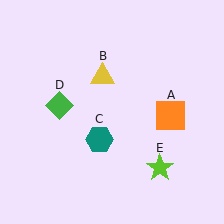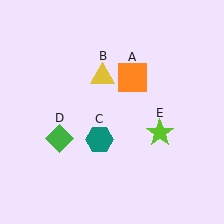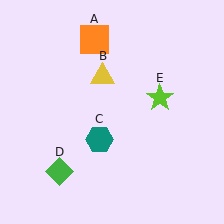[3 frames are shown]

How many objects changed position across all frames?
3 objects changed position: orange square (object A), green diamond (object D), lime star (object E).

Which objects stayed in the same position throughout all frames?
Yellow triangle (object B) and teal hexagon (object C) remained stationary.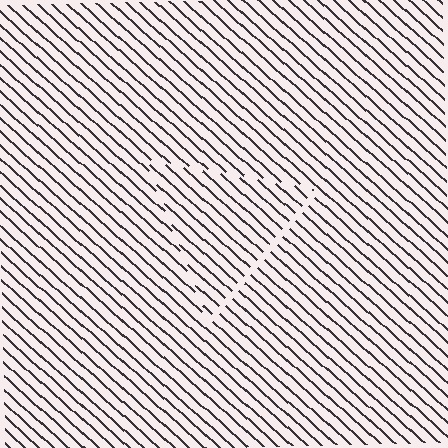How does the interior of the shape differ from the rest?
The interior of the shape contains the same grating, shifted by half a period — the contour is defined by the phase discontinuity where line-ends from the inner and outer gratings abut.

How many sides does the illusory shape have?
3 sides — the line-ends trace a triangle.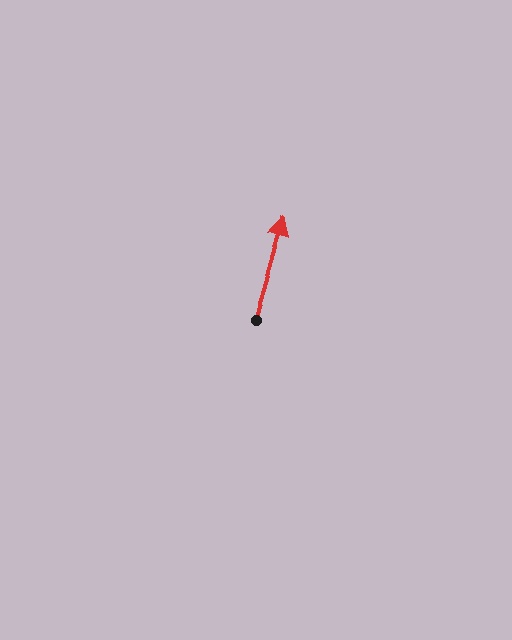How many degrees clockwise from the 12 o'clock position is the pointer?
Approximately 17 degrees.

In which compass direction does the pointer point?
North.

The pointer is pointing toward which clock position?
Roughly 1 o'clock.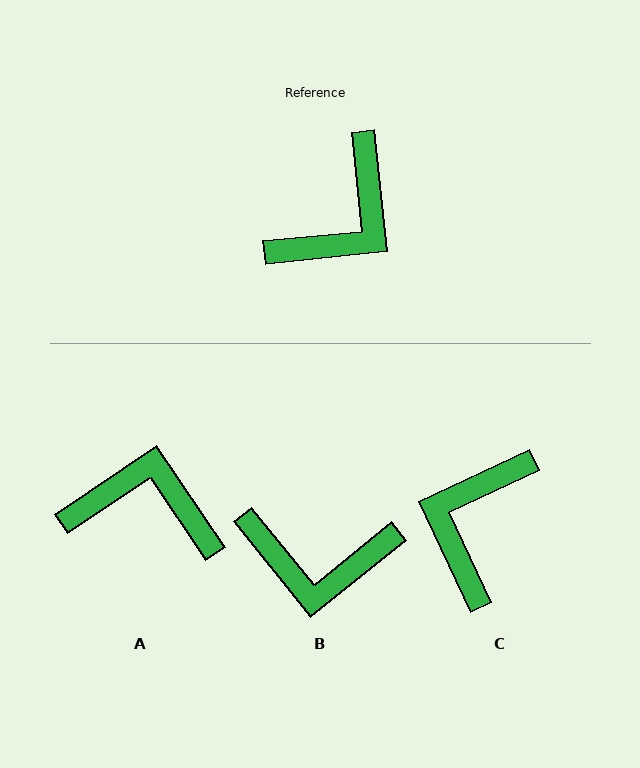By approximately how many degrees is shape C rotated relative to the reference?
Approximately 161 degrees clockwise.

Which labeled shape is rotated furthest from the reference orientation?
C, about 161 degrees away.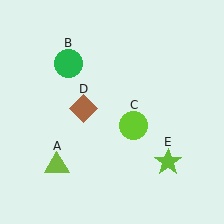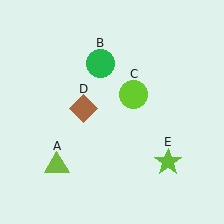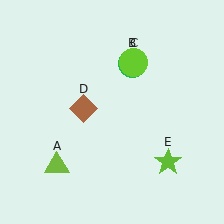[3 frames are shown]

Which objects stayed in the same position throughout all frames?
Lime triangle (object A) and brown diamond (object D) and lime star (object E) remained stationary.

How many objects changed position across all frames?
2 objects changed position: green circle (object B), lime circle (object C).